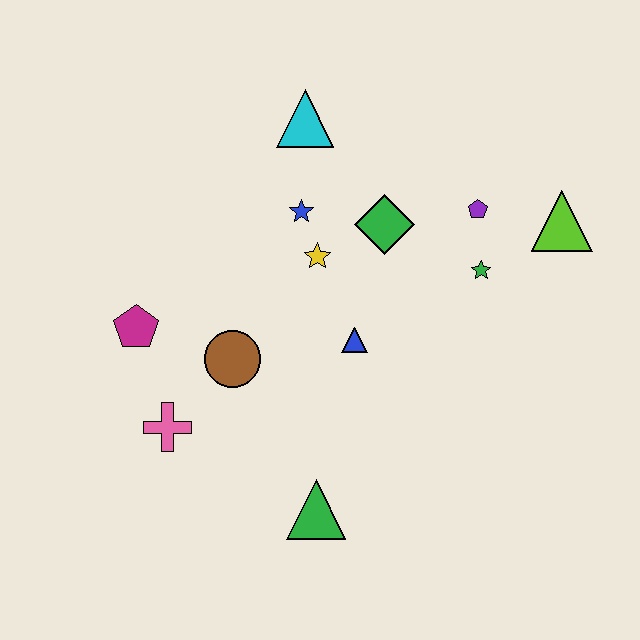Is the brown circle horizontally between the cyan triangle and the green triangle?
No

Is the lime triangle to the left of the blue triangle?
No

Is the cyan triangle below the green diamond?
No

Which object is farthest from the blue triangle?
The lime triangle is farthest from the blue triangle.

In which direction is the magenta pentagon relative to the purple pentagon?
The magenta pentagon is to the left of the purple pentagon.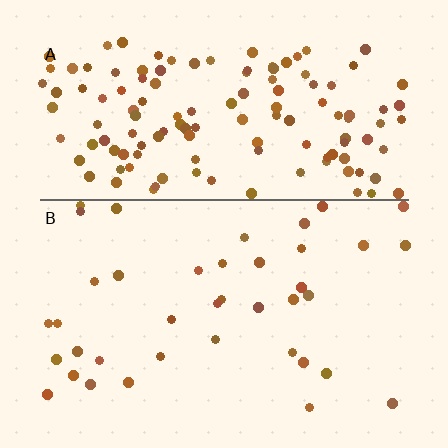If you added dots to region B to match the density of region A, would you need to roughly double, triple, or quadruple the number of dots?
Approximately quadruple.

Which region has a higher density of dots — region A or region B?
A (the top).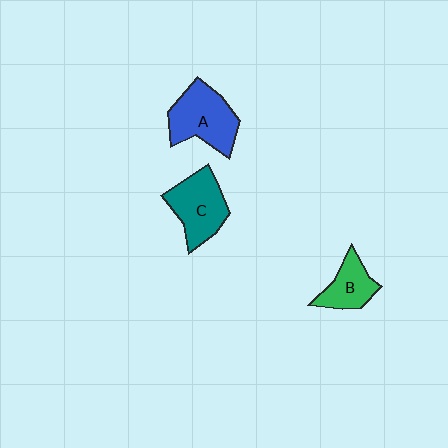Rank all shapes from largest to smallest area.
From largest to smallest: A (blue), C (teal), B (green).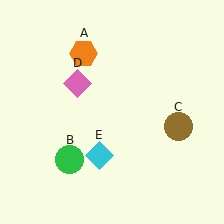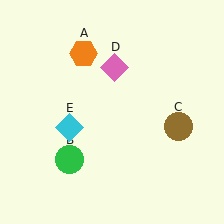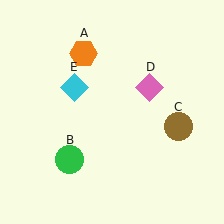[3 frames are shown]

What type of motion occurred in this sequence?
The pink diamond (object D), cyan diamond (object E) rotated clockwise around the center of the scene.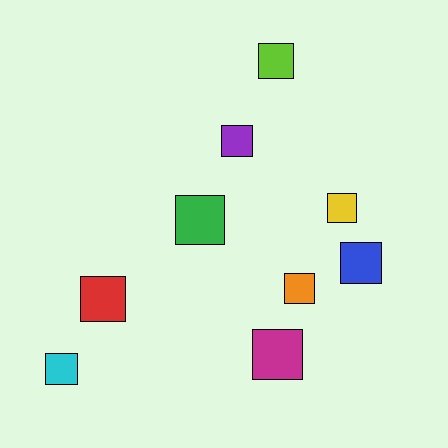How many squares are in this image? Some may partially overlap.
There are 9 squares.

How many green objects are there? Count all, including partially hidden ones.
There is 1 green object.